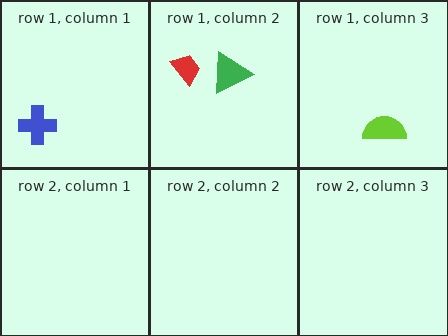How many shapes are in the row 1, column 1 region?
1.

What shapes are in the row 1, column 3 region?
The lime semicircle.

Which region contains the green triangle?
The row 1, column 2 region.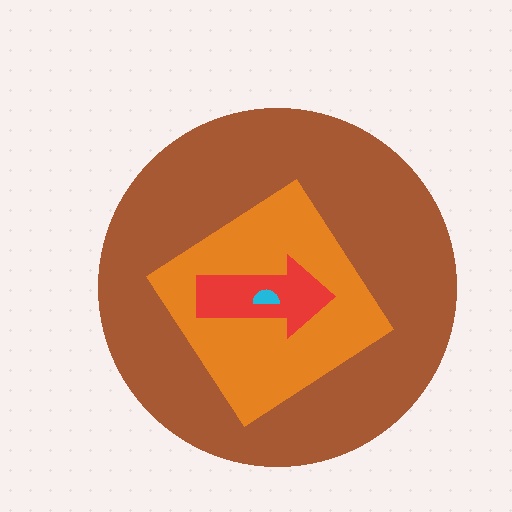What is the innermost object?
The cyan semicircle.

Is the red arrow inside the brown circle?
Yes.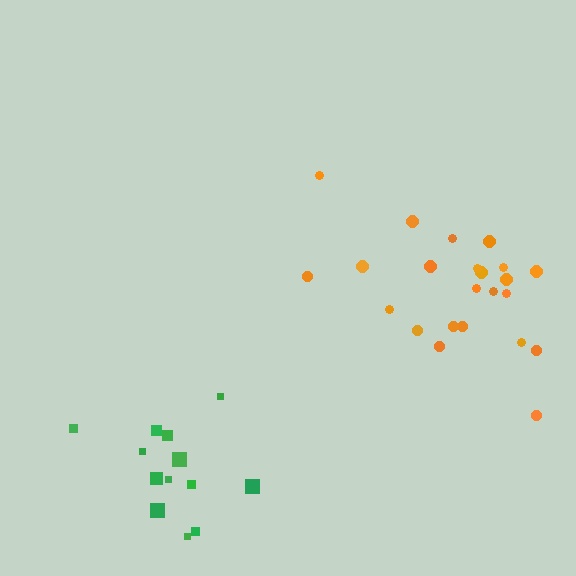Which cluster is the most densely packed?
Orange.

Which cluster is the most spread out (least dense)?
Green.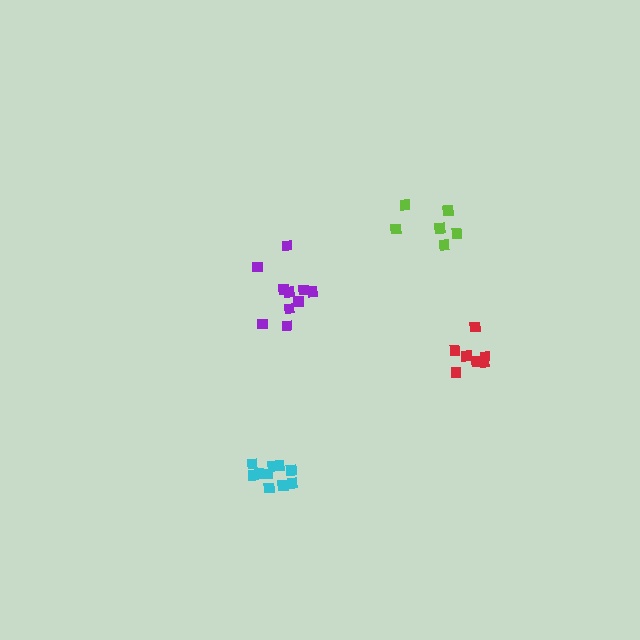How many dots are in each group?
Group 1: 7 dots, Group 2: 10 dots, Group 3: 10 dots, Group 4: 6 dots (33 total).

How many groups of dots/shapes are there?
There are 4 groups.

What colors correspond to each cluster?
The clusters are colored: red, cyan, purple, lime.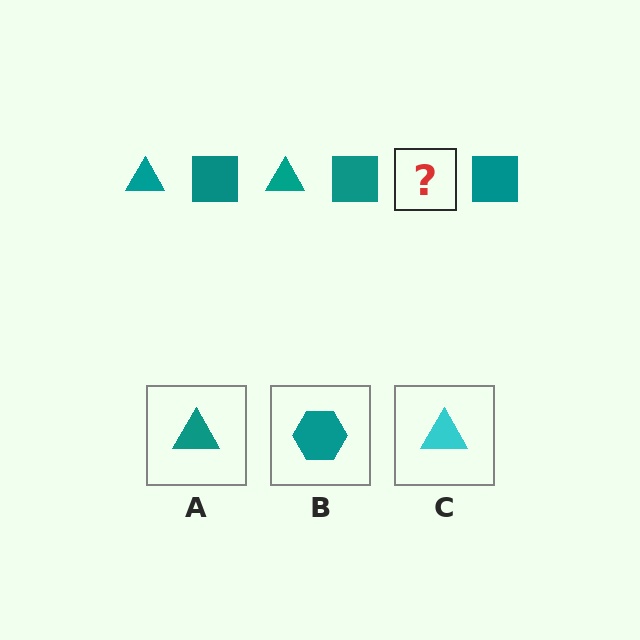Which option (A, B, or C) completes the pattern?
A.